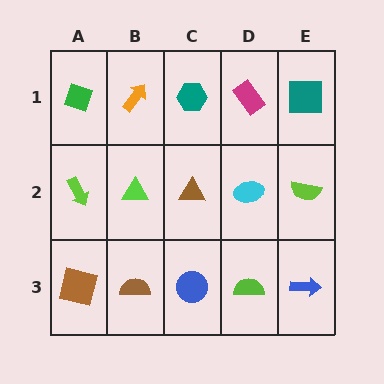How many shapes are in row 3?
5 shapes.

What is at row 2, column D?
A cyan ellipse.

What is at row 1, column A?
A green diamond.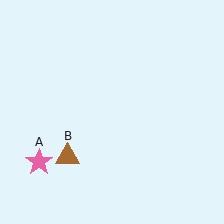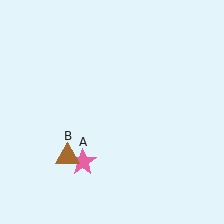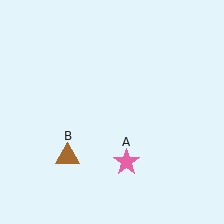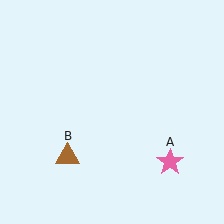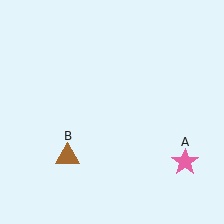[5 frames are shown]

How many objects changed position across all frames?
1 object changed position: pink star (object A).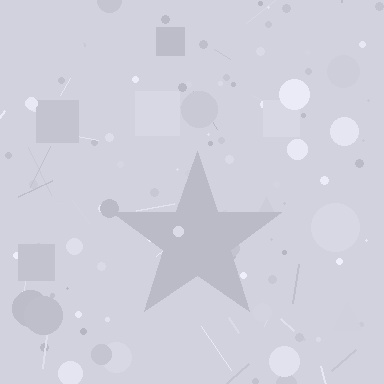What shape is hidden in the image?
A star is hidden in the image.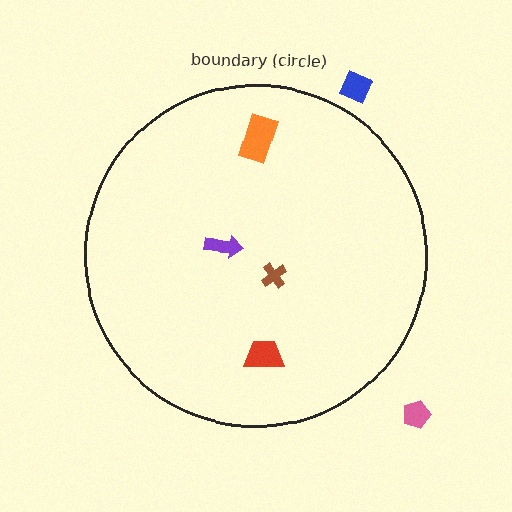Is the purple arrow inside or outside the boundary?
Inside.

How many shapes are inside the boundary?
4 inside, 2 outside.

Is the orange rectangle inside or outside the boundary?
Inside.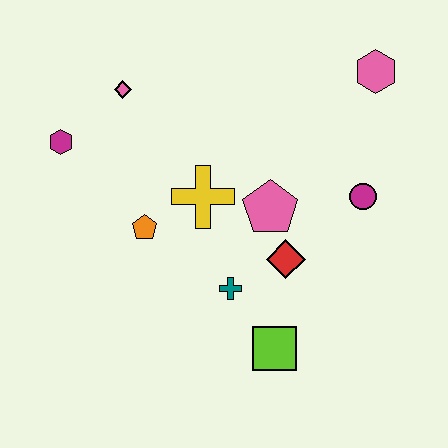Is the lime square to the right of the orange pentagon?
Yes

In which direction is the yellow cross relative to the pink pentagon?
The yellow cross is to the left of the pink pentagon.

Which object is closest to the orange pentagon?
The yellow cross is closest to the orange pentagon.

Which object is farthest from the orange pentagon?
The pink hexagon is farthest from the orange pentagon.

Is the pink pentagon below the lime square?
No